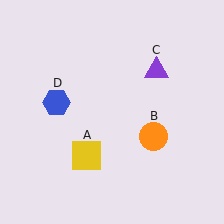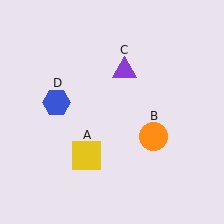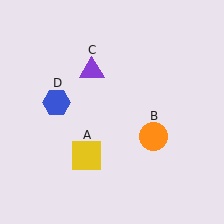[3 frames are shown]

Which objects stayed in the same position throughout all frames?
Yellow square (object A) and orange circle (object B) and blue hexagon (object D) remained stationary.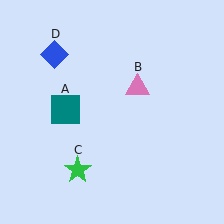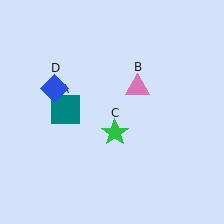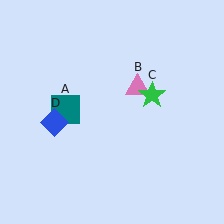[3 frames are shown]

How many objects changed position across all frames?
2 objects changed position: green star (object C), blue diamond (object D).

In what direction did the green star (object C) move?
The green star (object C) moved up and to the right.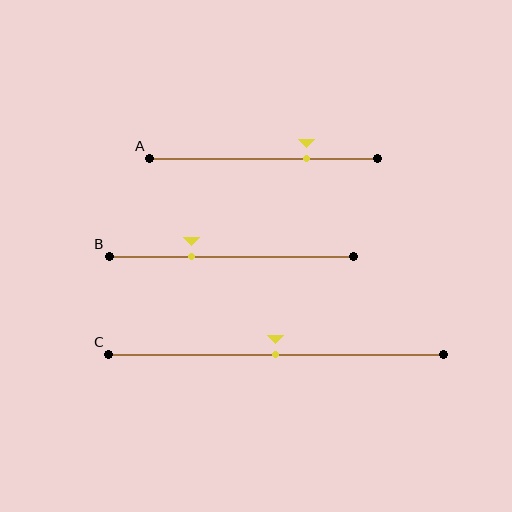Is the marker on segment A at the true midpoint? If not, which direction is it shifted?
No, the marker on segment A is shifted to the right by about 19% of the segment length.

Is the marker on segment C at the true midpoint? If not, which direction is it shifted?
Yes, the marker on segment C is at the true midpoint.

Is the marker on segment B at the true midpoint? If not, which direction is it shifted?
No, the marker on segment B is shifted to the left by about 16% of the segment length.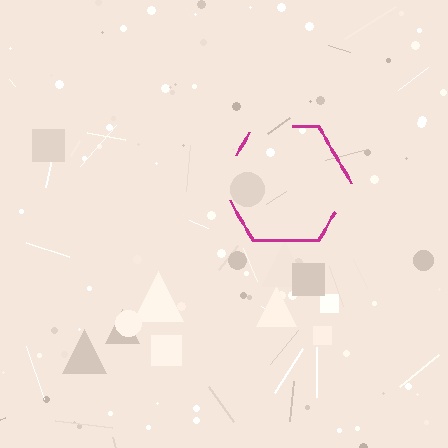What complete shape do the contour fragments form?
The contour fragments form a hexagon.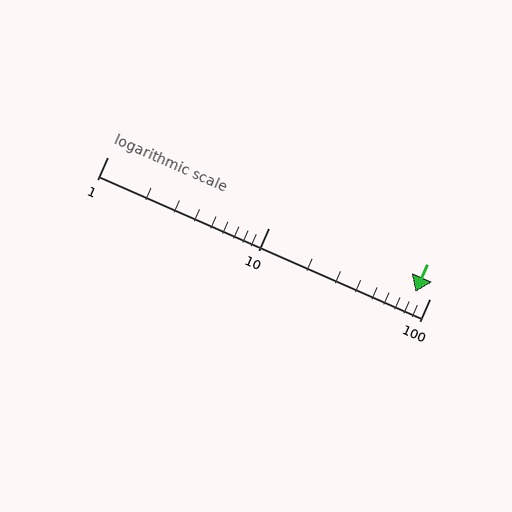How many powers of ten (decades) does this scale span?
The scale spans 2 decades, from 1 to 100.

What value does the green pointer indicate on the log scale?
The pointer indicates approximately 82.